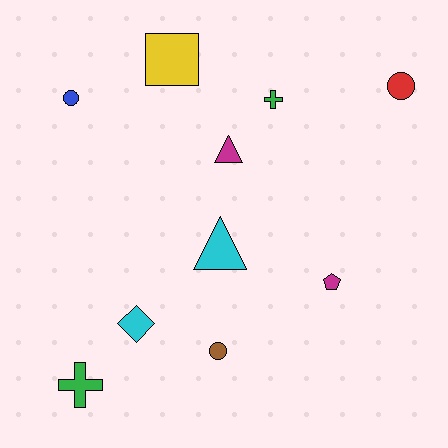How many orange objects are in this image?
There are no orange objects.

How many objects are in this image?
There are 10 objects.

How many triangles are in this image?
There are 2 triangles.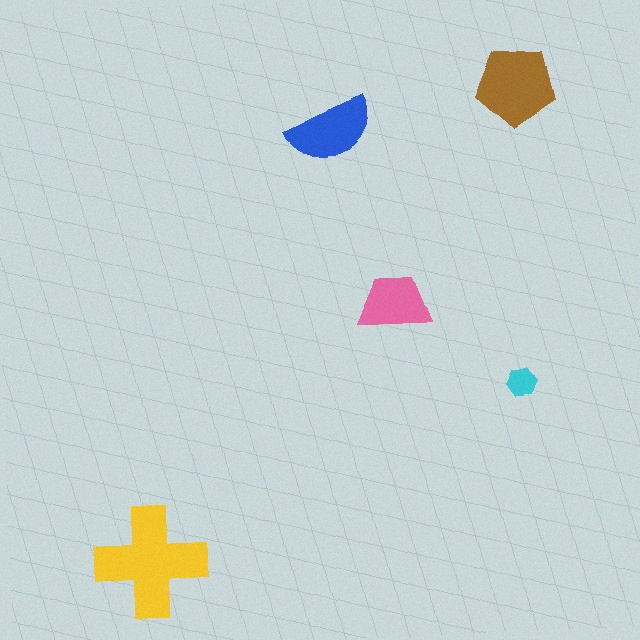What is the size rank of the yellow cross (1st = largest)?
1st.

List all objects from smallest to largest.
The cyan hexagon, the pink trapezoid, the blue semicircle, the brown pentagon, the yellow cross.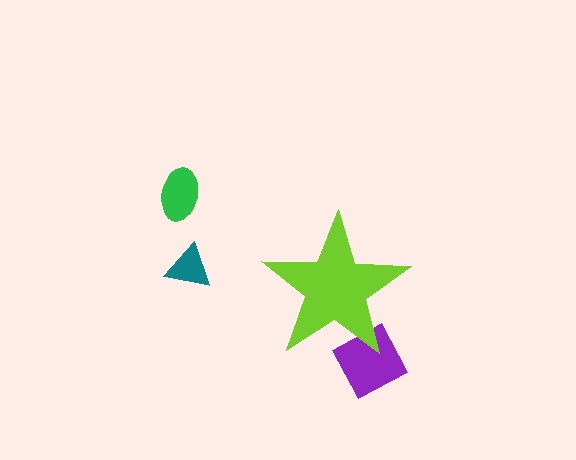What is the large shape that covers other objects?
A lime star.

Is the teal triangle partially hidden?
No, the teal triangle is fully visible.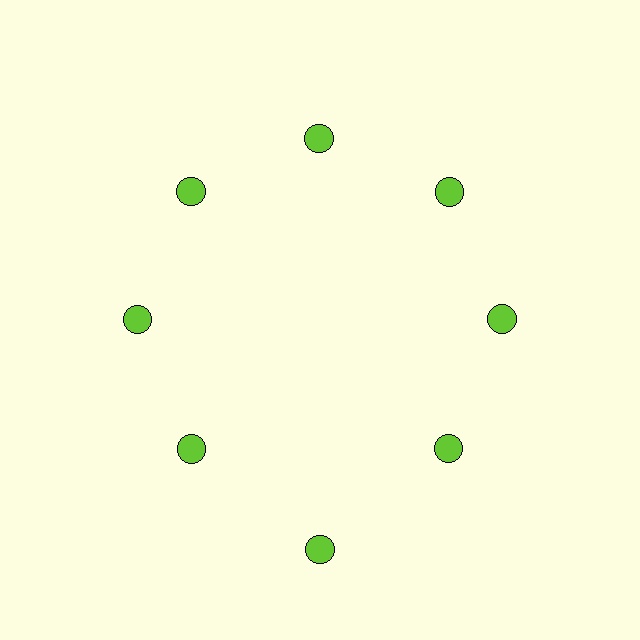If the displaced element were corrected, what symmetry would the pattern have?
It would have 8-fold rotational symmetry — the pattern would map onto itself every 45 degrees.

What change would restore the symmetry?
The symmetry would be restored by moving it inward, back onto the ring so that all 8 circles sit at equal angles and equal distance from the center.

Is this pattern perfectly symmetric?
No. The 8 lime circles are arranged in a ring, but one element near the 6 o'clock position is pushed outward from the center, breaking the 8-fold rotational symmetry.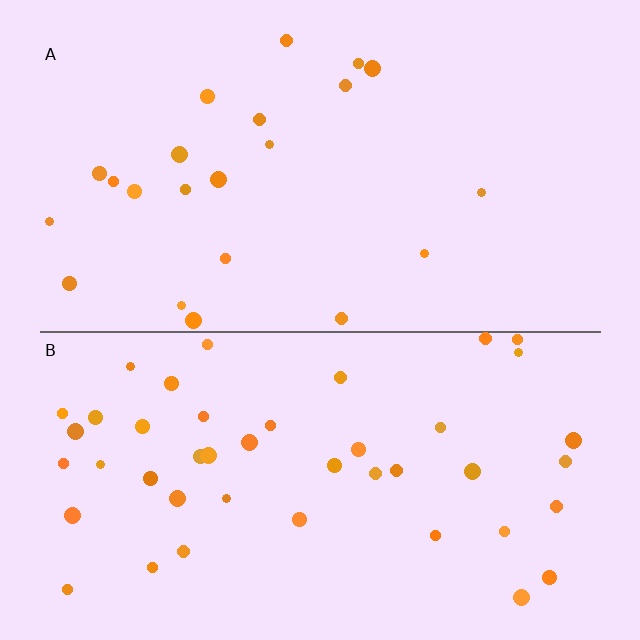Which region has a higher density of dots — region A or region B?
B (the bottom).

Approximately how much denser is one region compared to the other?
Approximately 2.0× — region B over region A.